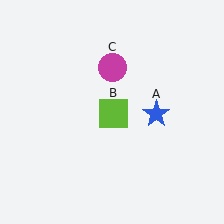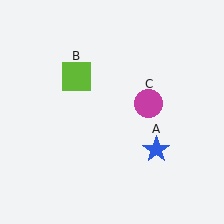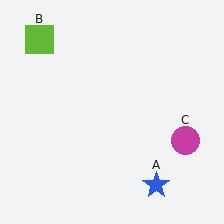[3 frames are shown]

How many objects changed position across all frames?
3 objects changed position: blue star (object A), lime square (object B), magenta circle (object C).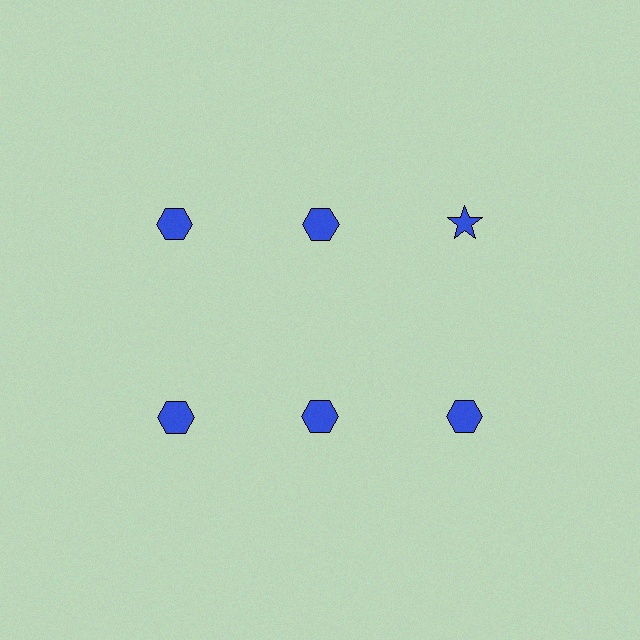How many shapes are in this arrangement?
There are 6 shapes arranged in a grid pattern.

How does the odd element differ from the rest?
It has a different shape: star instead of hexagon.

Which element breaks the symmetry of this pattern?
The blue star in the top row, center column breaks the symmetry. All other shapes are blue hexagons.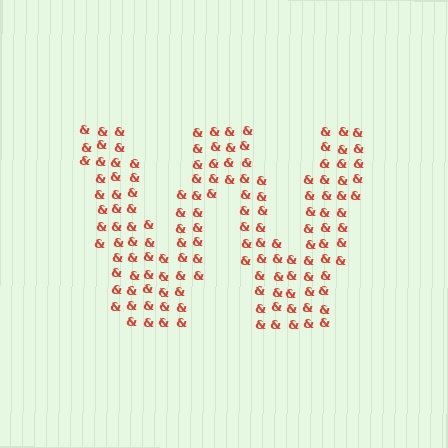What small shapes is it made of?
It is made of small ampersands.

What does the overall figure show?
The overall figure shows the letter W.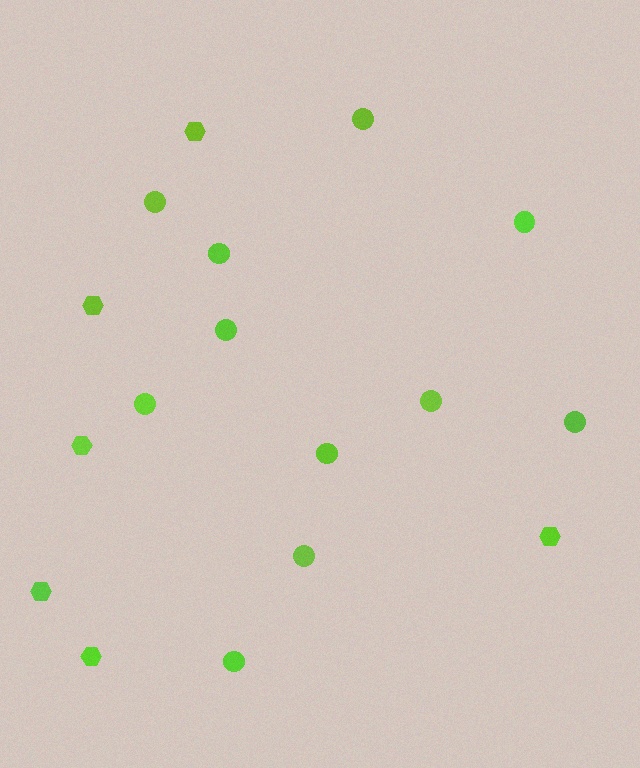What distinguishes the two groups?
There are 2 groups: one group of circles (11) and one group of hexagons (6).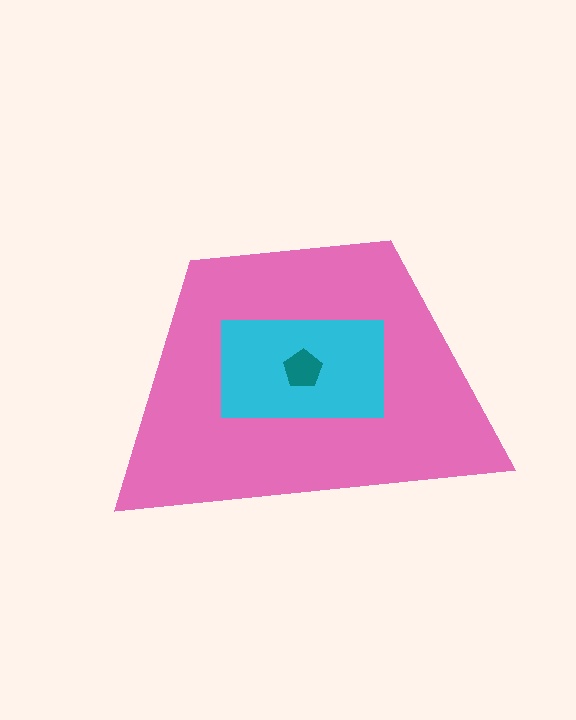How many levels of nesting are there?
3.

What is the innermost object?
The teal pentagon.